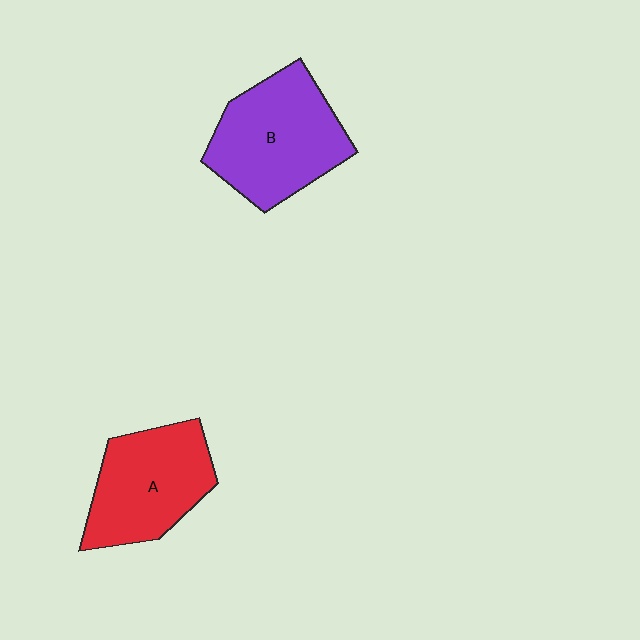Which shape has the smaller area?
Shape A (red).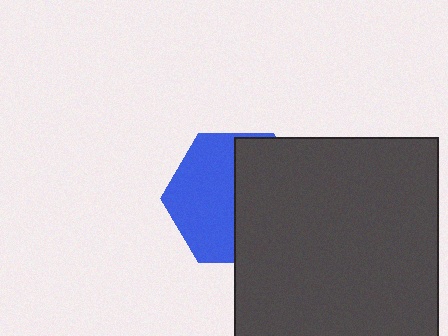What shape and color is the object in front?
The object in front is a dark gray square.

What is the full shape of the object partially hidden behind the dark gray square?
The partially hidden object is a blue hexagon.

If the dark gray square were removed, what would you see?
You would see the complete blue hexagon.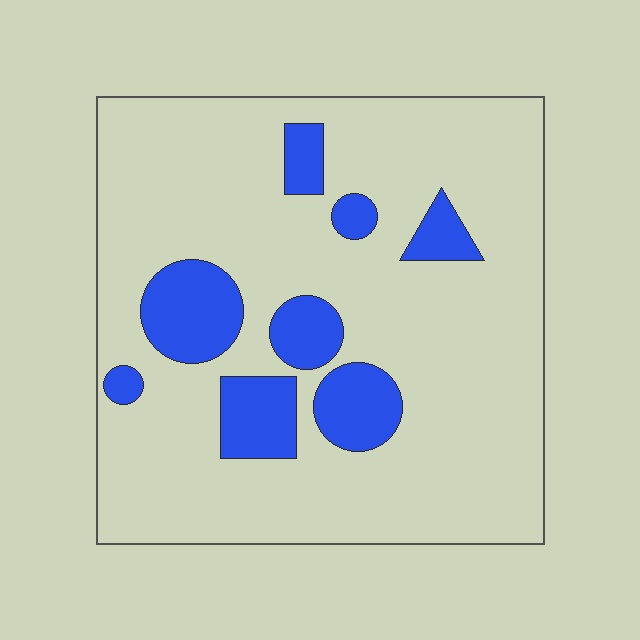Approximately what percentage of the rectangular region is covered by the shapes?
Approximately 15%.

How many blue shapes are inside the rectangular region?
8.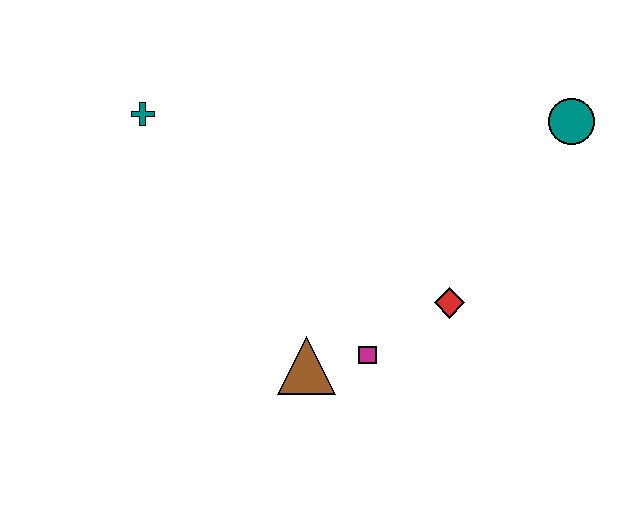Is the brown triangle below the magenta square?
Yes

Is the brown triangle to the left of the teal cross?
No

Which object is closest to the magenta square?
The brown triangle is closest to the magenta square.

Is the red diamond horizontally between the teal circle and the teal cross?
Yes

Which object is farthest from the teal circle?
The teal cross is farthest from the teal circle.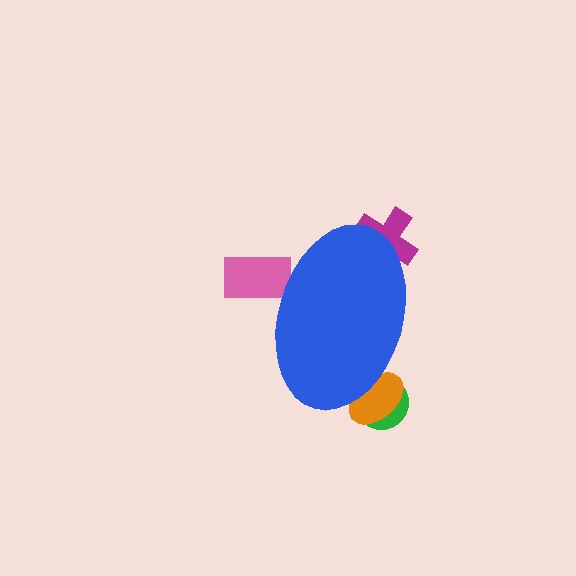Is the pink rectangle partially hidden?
Yes, the pink rectangle is partially hidden behind the blue ellipse.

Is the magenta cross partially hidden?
Yes, the magenta cross is partially hidden behind the blue ellipse.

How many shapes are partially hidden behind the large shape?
4 shapes are partially hidden.